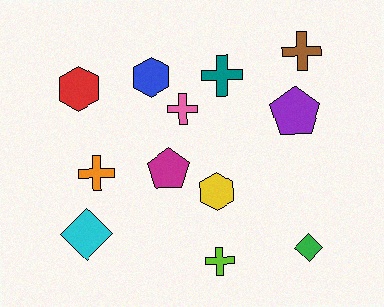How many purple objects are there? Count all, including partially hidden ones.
There is 1 purple object.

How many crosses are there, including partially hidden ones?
There are 5 crosses.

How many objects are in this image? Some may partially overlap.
There are 12 objects.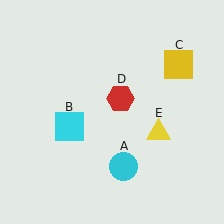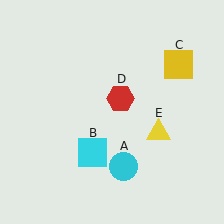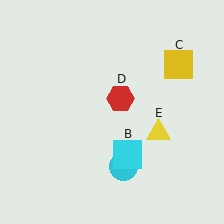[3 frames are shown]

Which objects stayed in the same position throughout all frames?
Cyan circle (object A) and yellow square (object C) and red hexagon (object D) and yellow triangle (object E) remained stationary.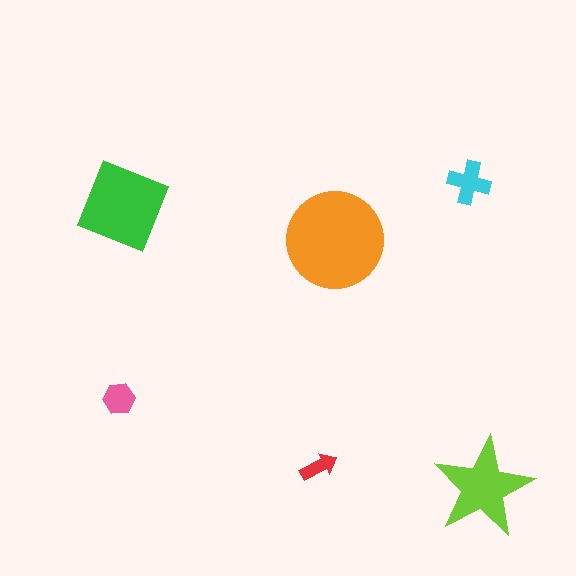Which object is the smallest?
The red arrow.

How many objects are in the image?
There are 6 objects in the image.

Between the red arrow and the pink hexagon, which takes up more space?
The pink hexagon.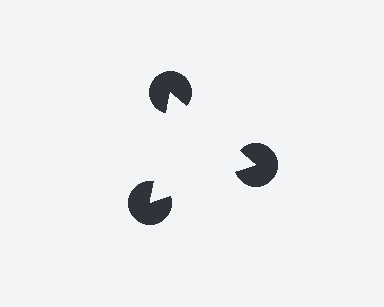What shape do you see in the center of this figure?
An illusory triangle — its edges are inferred from the aligned wedge cuts in the pac-man discs, not physically drawn.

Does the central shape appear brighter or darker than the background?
It typically appears slightly brighter than the background, even though no actual brightness change is drawn.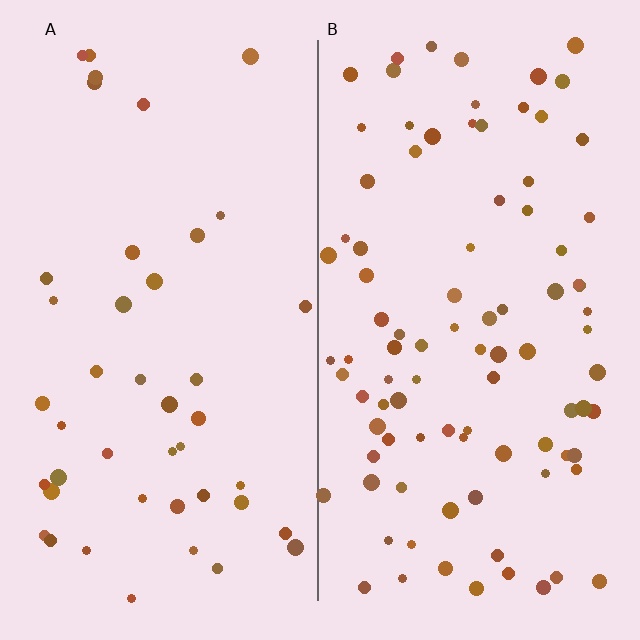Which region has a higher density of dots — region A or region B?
B (the right).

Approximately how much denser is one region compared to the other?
Approximately 2.1× — region B over region A.